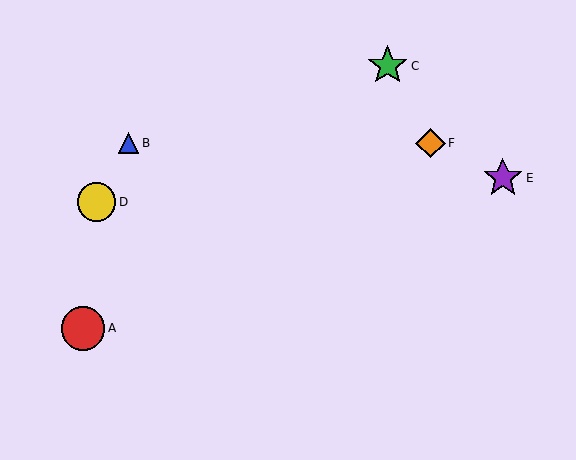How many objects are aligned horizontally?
2 objects (B, F) are aligned horizontally.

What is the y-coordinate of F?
Object F is at y≈143.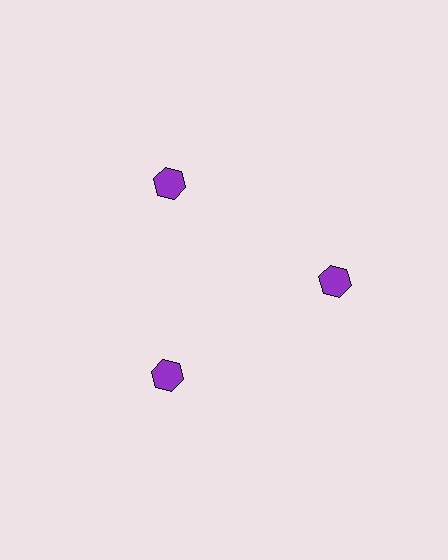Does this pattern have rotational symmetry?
Yes, this pattern has 3-fold rotational symmetry. It looks the same after rotating 120 degrees around the center.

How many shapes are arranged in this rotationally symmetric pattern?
There are 3 shapes, arranged in 3 groups of 1.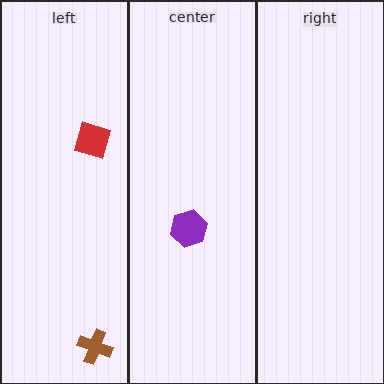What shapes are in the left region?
The brown cross, the red diamond.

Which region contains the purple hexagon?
The center region.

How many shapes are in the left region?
2.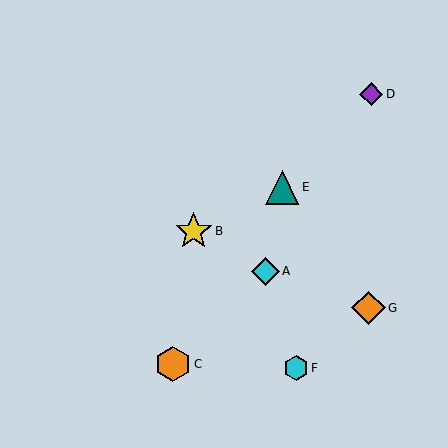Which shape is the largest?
The yellow star (labeled B) is the largest.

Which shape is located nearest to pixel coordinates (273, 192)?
The teal triangle (labeled E) at (282, 187) is nearest to that location.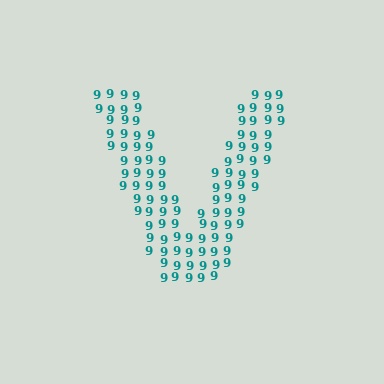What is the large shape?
The large shape is the letter V.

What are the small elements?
The small elements are digit 9's.